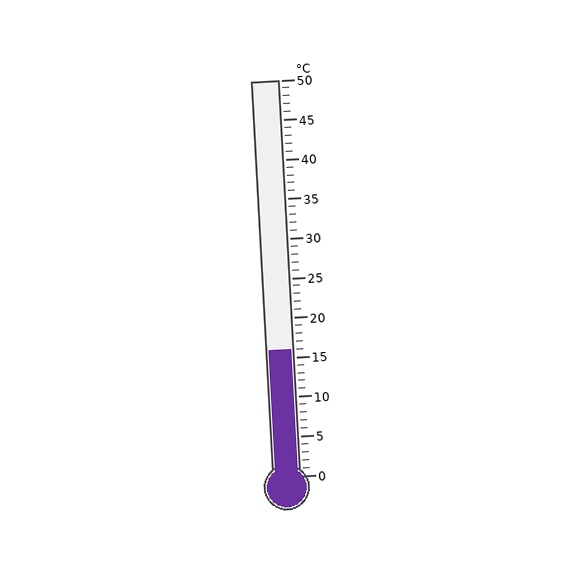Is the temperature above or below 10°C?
The temperature is above 10°C.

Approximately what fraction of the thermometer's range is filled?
The thermometer is filled to approximately 30% of its range.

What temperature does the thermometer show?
The thermometer shows approximately 16°C.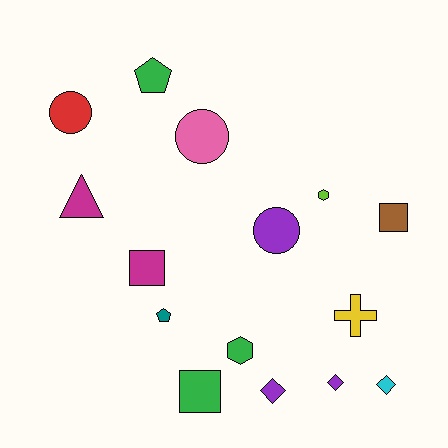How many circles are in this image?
There are 3 circles.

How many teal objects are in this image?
There is 1 teal object.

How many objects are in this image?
There are 15 objects.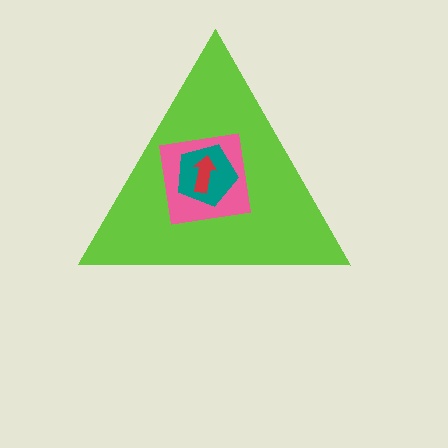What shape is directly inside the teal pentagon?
The red arrow.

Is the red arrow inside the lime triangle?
Yes.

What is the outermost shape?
The lime triangle.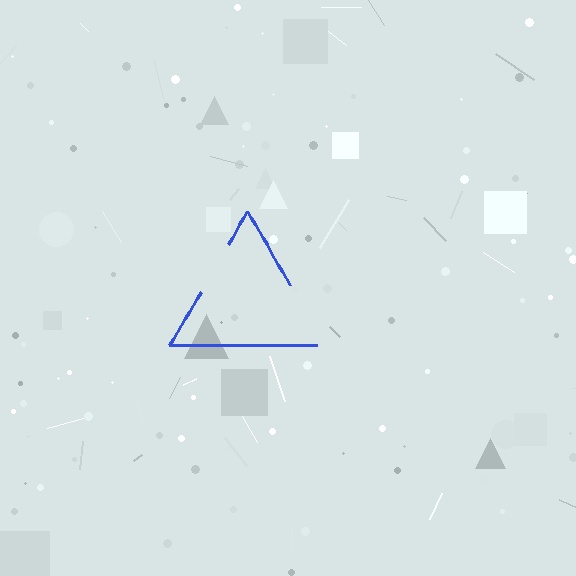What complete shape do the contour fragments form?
The contour fragments form a triangle.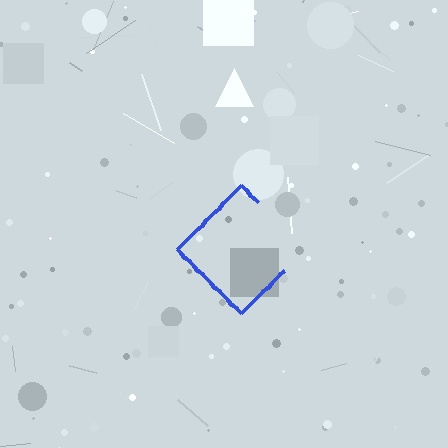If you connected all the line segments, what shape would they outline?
They would outline a diamond.